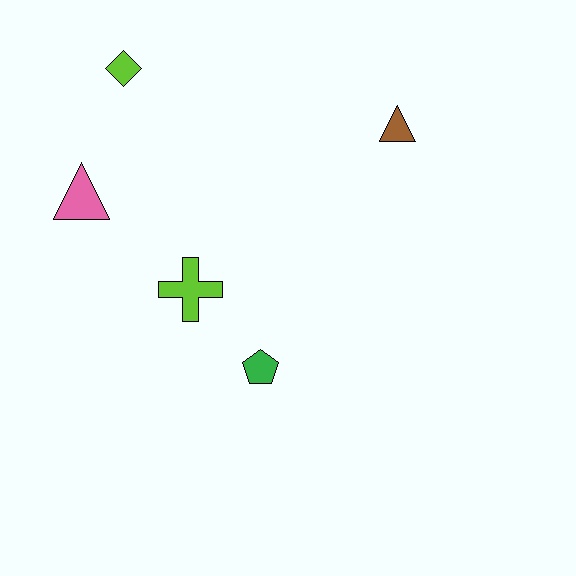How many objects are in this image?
There are 5 objects.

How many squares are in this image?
There are no squares.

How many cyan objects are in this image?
There are no cyan objects.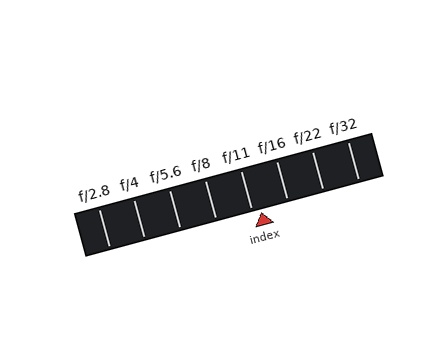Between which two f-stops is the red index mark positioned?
The index mark is between f/11 and f/16.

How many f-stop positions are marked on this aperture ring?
There are 8 f-stop positions marked.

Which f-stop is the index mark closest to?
The index mark is closest to f/11.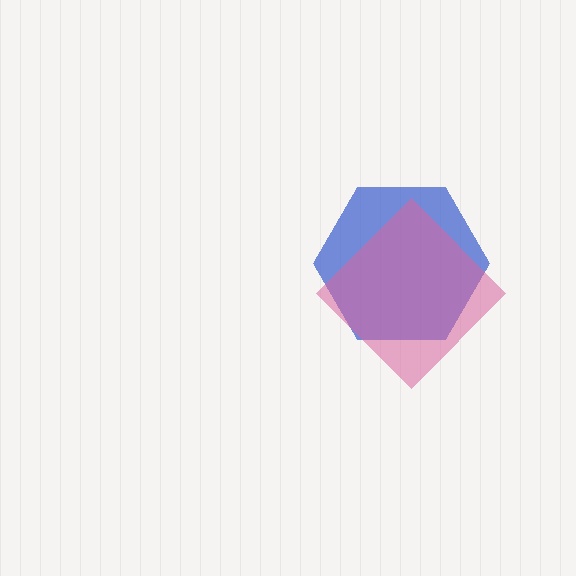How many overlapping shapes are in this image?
There are 2 overlapping shapes in the image.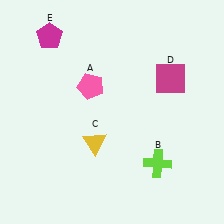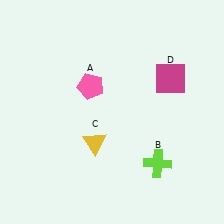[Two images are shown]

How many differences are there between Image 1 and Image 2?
There is 1 difference between the two images.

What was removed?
The magenta pentagon (E) was removed in Image 2.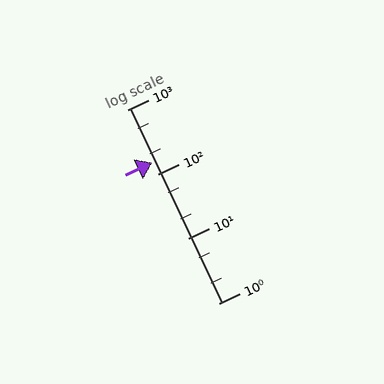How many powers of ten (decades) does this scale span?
The scale spans 3 decades, from 1 to 1000.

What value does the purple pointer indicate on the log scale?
The pointer indicates approximately 150.